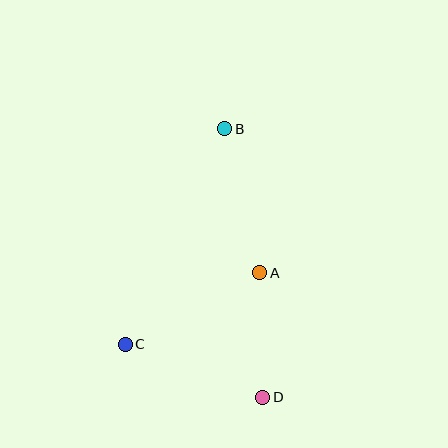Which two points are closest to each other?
Points A and D are closest to each other.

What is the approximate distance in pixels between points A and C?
The distance between A and C is approximately 152 pixels.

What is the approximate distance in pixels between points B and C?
The distance between B and C is approximately 237 pixels.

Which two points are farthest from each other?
Points B and D are farthest from each other.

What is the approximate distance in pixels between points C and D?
The distance between C and D is approximately 148 pixels.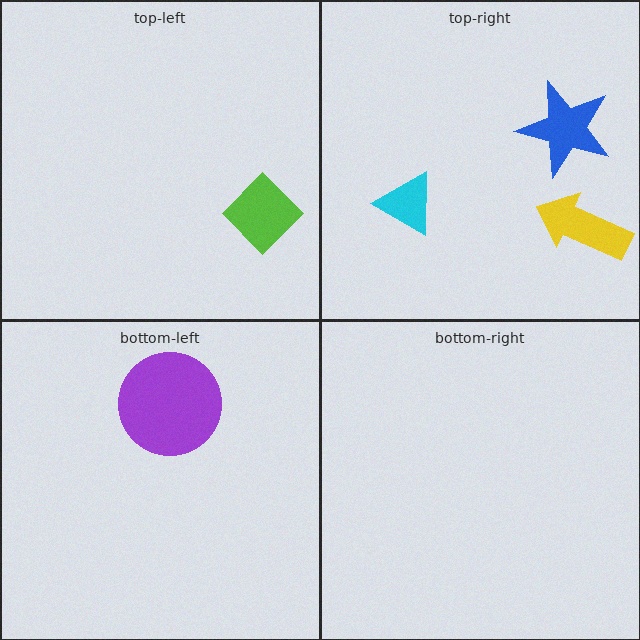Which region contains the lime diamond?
The top-left region.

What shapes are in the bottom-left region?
The purple circle.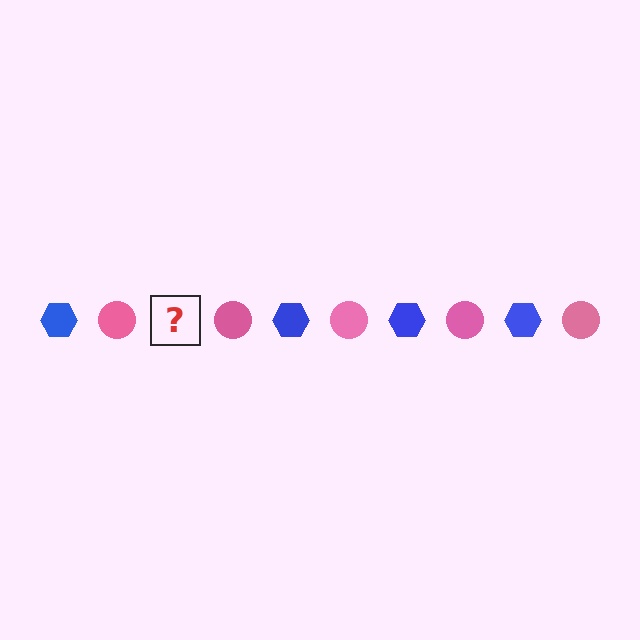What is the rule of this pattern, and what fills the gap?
The rule is that the pattern alternates between blue hexagon and pink circle. The gap should be filled with a blue hexagon.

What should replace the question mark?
The question mark should be replaced with a blue hexagon.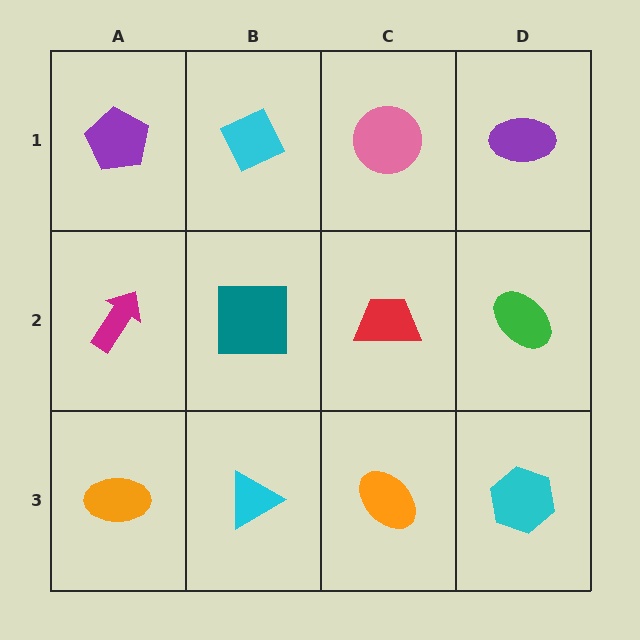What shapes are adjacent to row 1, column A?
A magenta arrow (row 2, column A), a cyan diamond (row 1, column B).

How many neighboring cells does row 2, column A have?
3.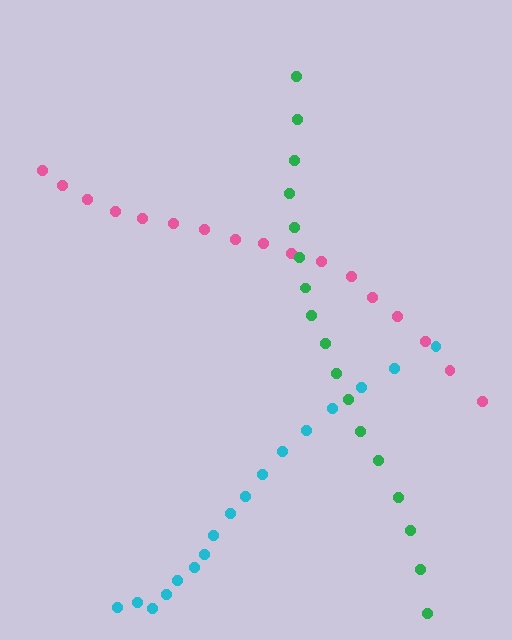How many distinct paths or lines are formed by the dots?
There are 3 distinct paths.